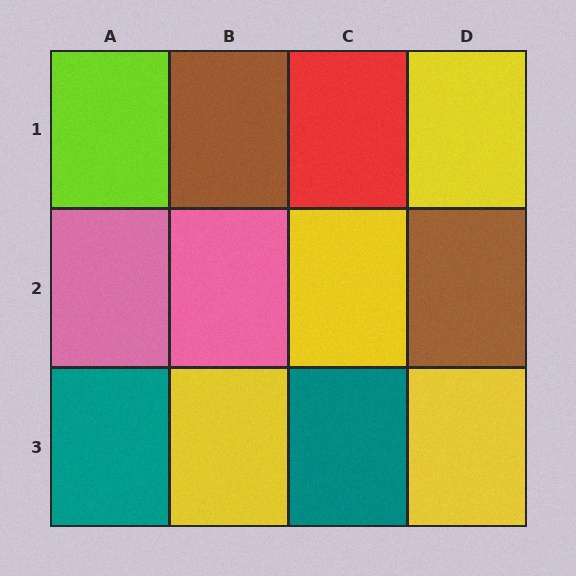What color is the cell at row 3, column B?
Yellow.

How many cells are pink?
2 cells are pink.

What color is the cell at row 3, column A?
Teal.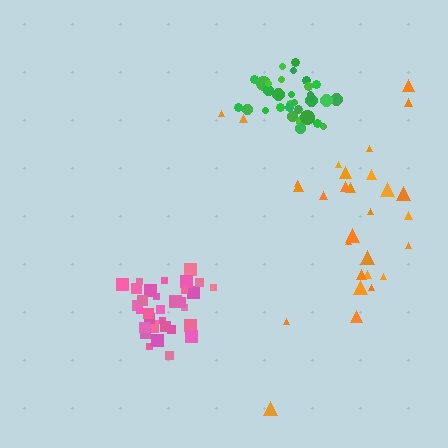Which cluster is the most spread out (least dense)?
Orange.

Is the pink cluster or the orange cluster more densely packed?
Pink.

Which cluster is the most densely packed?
Green.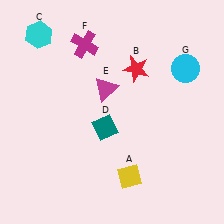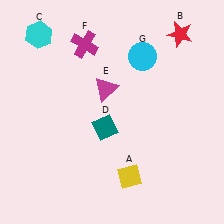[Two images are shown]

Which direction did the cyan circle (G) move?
The cyan circle (G) moved left.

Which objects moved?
The objects that moved are: the red star (B), the cyan circle (G).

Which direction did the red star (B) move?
The red star (B) moved right.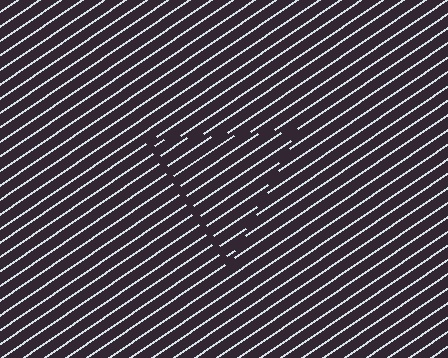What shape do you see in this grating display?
An illusory triangle. The interior of the shape contains the same grating, shifted by half a period — the contour is defined by the phase discontinuity where line-ends from the inner and outer gratings abut.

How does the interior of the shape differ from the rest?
The interior of the shape contains the same grating, shifted by half a period — the contour is defined by the phase discontinuity where line-ends from the inner and outer gratings abut.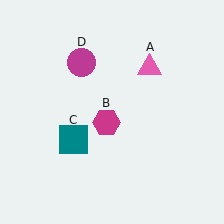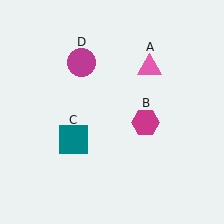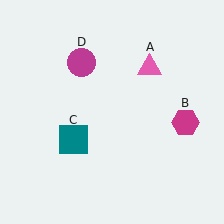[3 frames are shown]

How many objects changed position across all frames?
1 object changed position: magenta hexagon (object B).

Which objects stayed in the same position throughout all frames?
Pink triangle (object A) and teal square (object C) and magenta circle (object D) remained stationary.